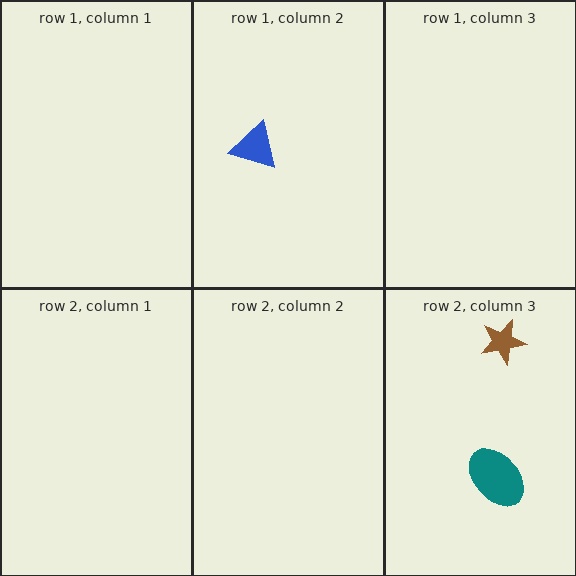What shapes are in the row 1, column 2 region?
The blue triangle.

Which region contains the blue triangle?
The row 1, column 2 region.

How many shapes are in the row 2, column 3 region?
2.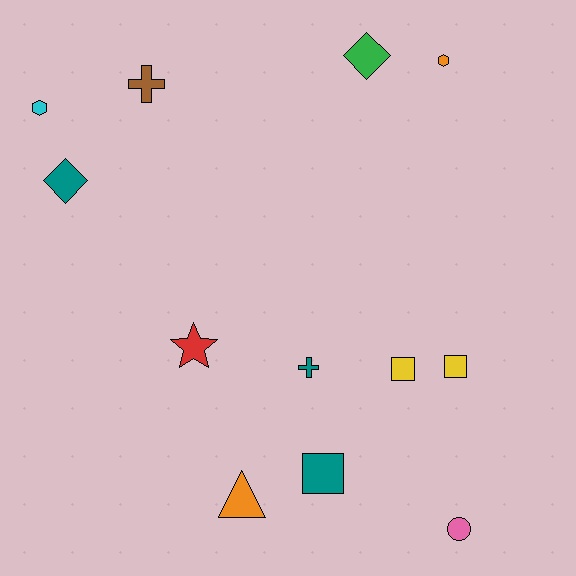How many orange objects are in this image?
There are 2 orange objects.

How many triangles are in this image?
There is 1 triangle.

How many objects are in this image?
There are 12 objects.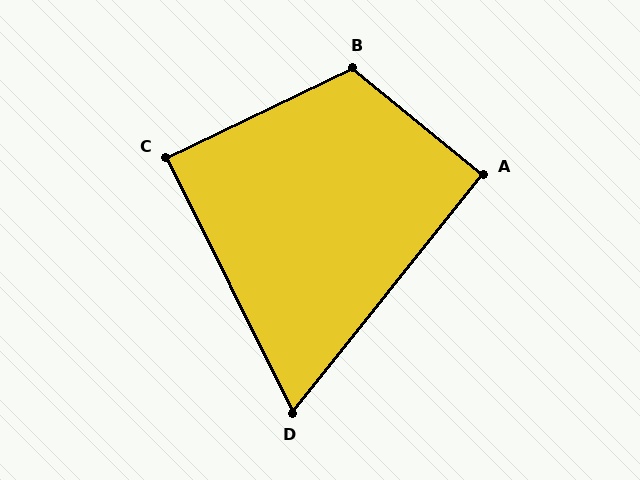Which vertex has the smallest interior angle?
D, at approximately 65 degrees.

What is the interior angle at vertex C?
Approximately 89 degrees (approximately right).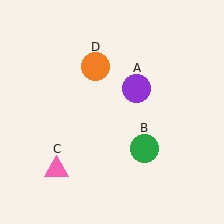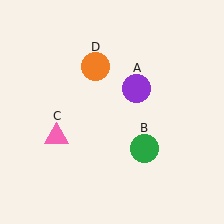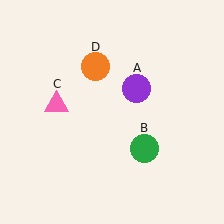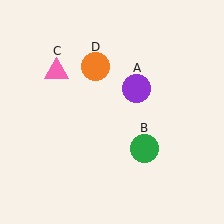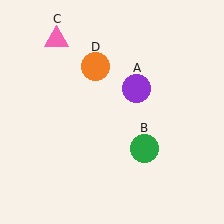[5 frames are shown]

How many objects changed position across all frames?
1 object changed position: pink triangle (object C).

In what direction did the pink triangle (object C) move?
The pink triangle (object C) moved up.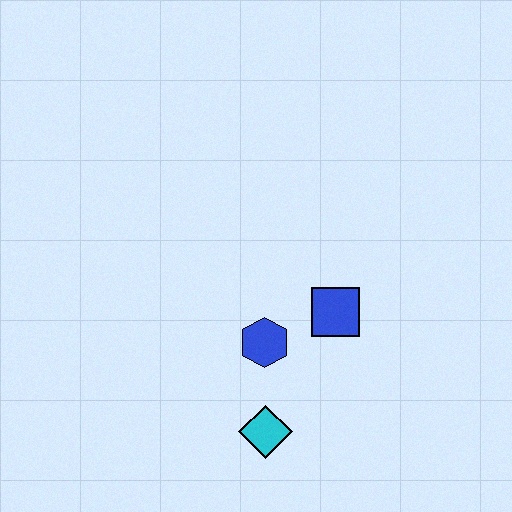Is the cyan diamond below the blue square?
Yes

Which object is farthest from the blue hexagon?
The cyan diamond is farthest from the blue hexagon.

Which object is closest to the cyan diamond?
The blue hexagon is closest to the cyan diamond.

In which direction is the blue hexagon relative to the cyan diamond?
The blue hexagon is above the cyan diamond.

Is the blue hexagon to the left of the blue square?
Yes